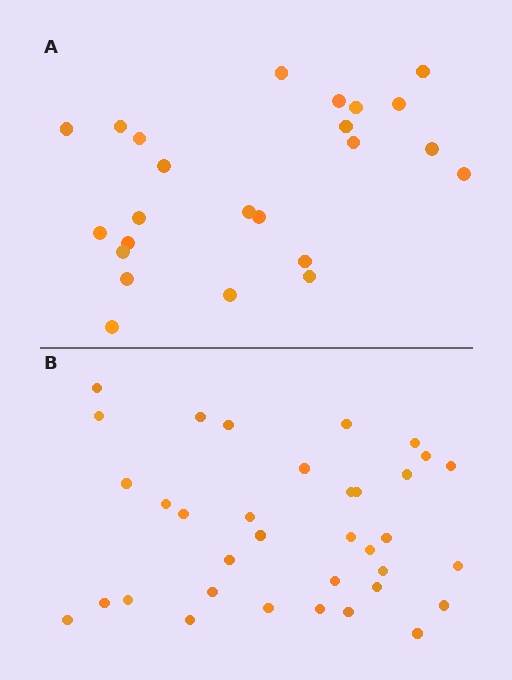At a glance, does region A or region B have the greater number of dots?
Region B (the bottom region) has more dots.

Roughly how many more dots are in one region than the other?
Region B has roughly 12 or so more dots than region A.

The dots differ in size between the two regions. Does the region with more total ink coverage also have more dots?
No. Region A has more total ink coverage because its dots are larger, but region B actually contains more individual dots. Total area can be misleading — the number of items is what matters here.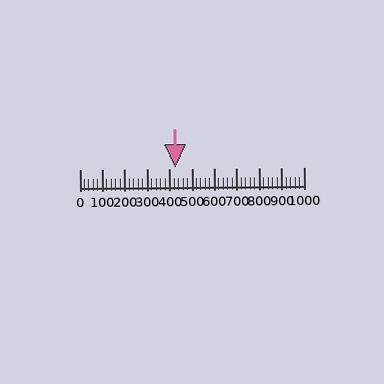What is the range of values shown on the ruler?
The ruler shows values from 0 to 1000.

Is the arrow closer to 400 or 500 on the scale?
The arrow is closer to 400.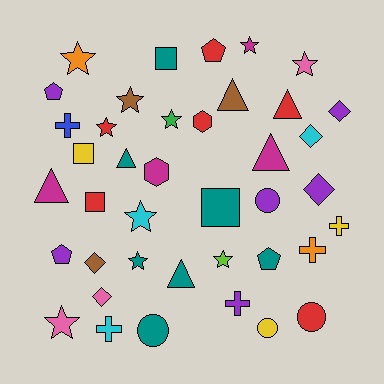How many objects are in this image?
There are 40 objects.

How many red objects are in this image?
There are 6 red objects.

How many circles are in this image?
There are 4 circles.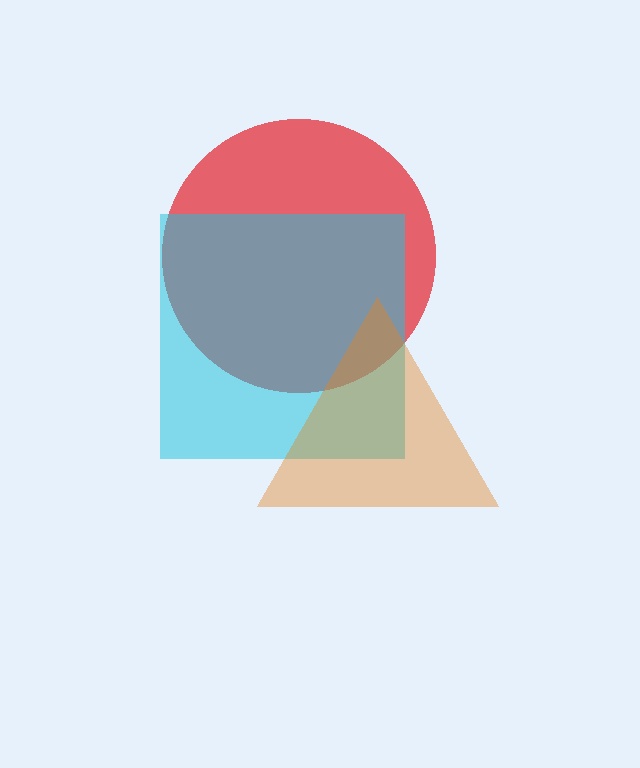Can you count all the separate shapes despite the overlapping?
Yes, there are 3 separate shapes.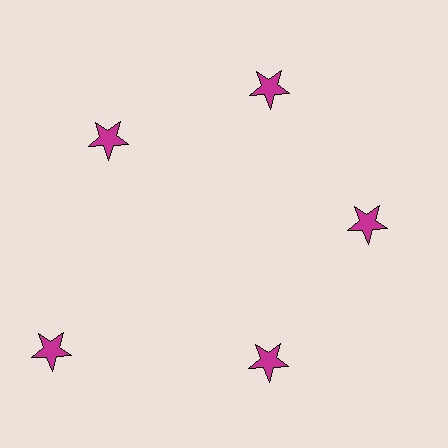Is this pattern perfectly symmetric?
No. The 5 magenta stars are arranged in a ring, but one element near the 8 o'clock position is pushed outward from the center, breaking the 5-fold rotational symmetry.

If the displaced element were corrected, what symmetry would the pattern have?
It would have 5-fold rotational symmetry — the pattern would map onto itself every 72 degrees.